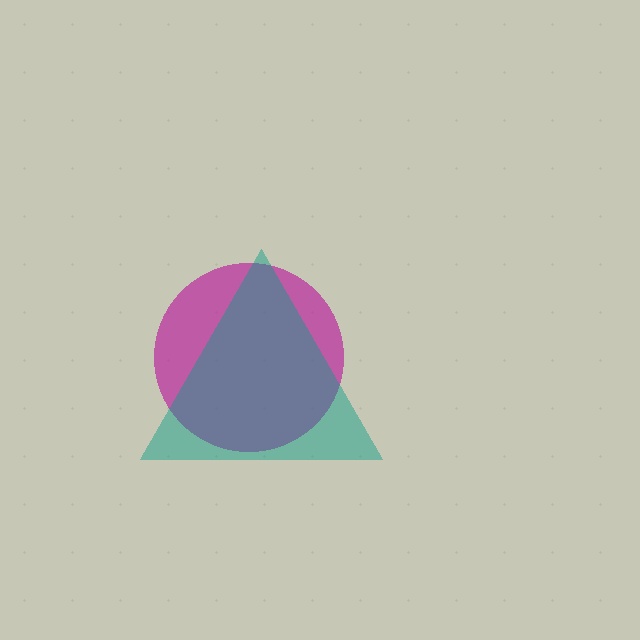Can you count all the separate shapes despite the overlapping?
Yes, there are 2 separate shapes.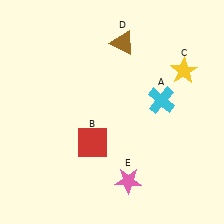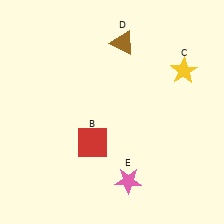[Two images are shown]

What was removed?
The cyan cross (A) was removed in Image 2.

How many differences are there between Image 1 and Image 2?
There is 1 difference between the two images.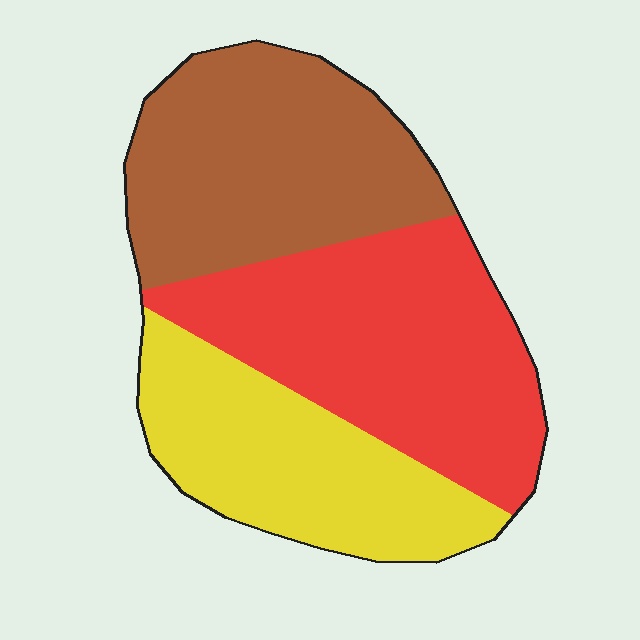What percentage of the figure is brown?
Brown covers about 35% of the figure.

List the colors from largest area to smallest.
From largest to smallest: red, brown, yellow.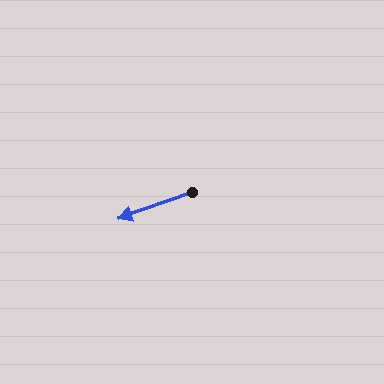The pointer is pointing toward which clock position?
Roughly 8 o'clock.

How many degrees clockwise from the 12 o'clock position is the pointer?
Approximately 250 degrees.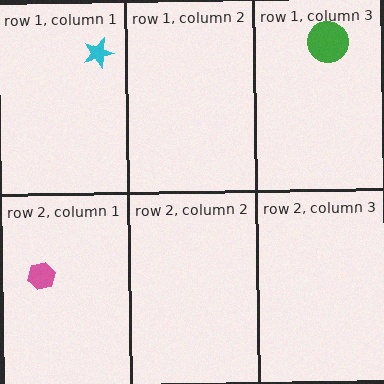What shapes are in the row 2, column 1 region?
The pink hexagon.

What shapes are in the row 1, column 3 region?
The green circle.